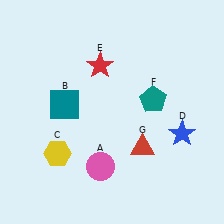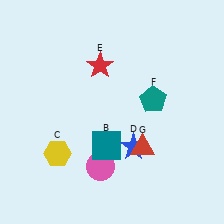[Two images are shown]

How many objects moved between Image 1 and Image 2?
2 objects moved between the two images.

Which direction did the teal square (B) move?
The teal square (B) moved right.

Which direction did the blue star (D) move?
The blue star (D) moved left.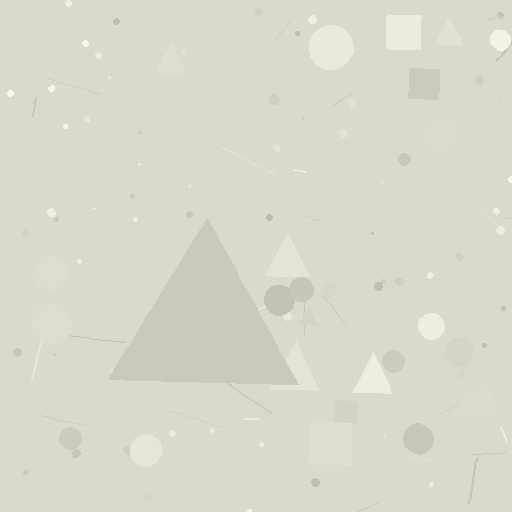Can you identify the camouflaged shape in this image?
The camouflaged shape is a triangle.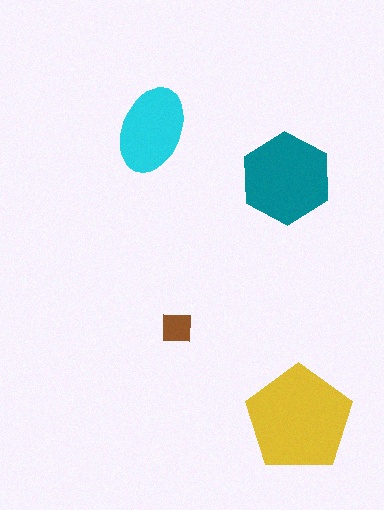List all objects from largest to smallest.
The yellow pentagon, the teal hexagon, the cyan ellipse, the brown square.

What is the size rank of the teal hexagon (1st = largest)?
2nd.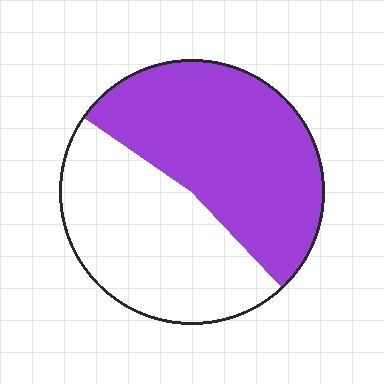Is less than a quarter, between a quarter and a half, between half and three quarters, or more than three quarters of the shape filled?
Between half and three quarters.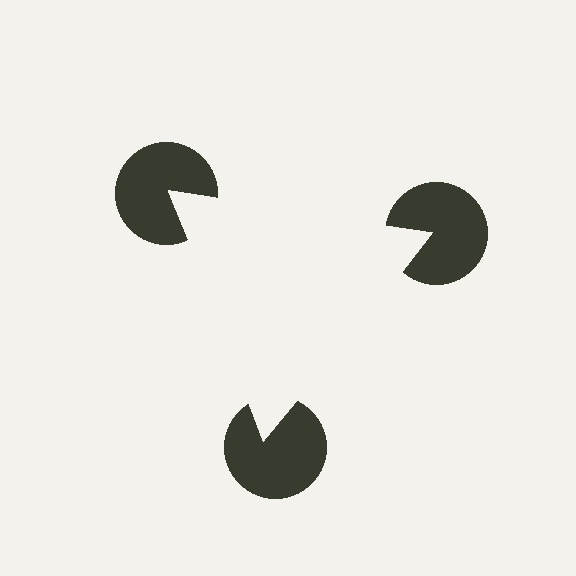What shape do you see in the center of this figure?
An illusory triangle — its edges are inferred from the aligned wedge cuts in the pac-man discs, not physically drawn.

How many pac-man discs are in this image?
There are 3 — one at each vertex of the illusory triangle.